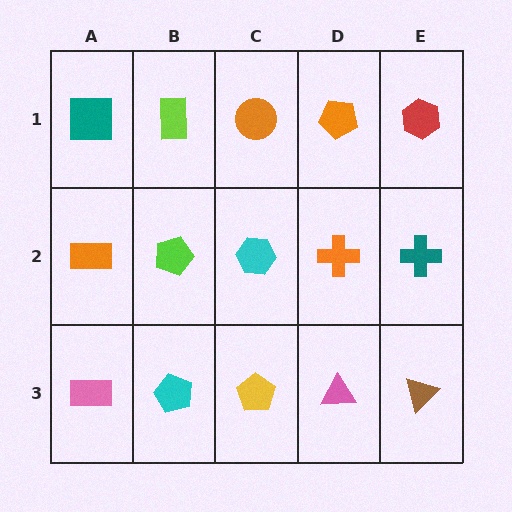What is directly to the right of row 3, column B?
A yellow pentagon.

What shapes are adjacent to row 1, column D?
An orange cross (row 2, column D), an orange circle (row 1, column C), a red hexagon (row 1, column E).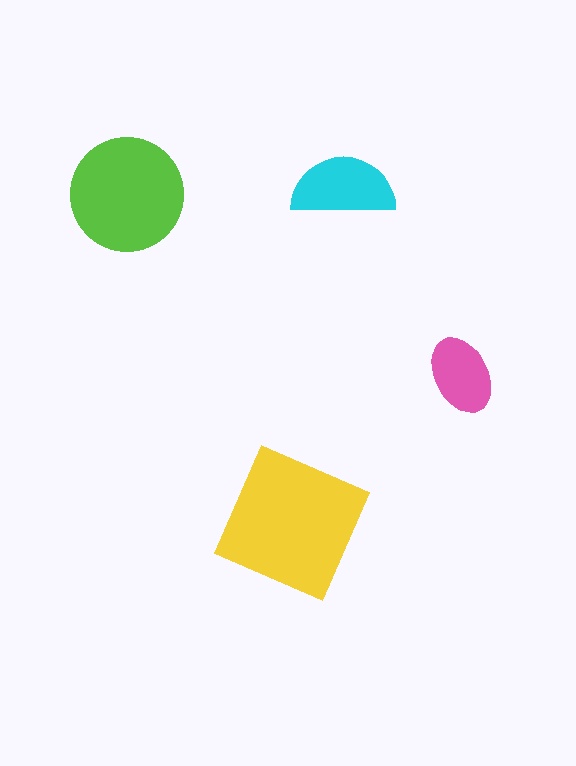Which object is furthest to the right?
The pink ellipse is rightmost.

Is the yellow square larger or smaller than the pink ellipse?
Larger.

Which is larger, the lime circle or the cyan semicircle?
The lime circle.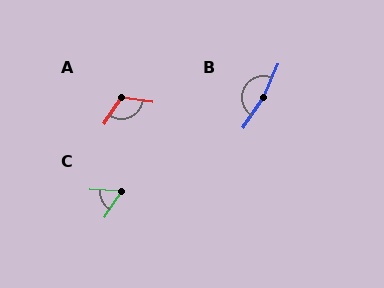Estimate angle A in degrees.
Approximately 114 degrees.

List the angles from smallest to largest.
C (60°), A (114°), B (169°).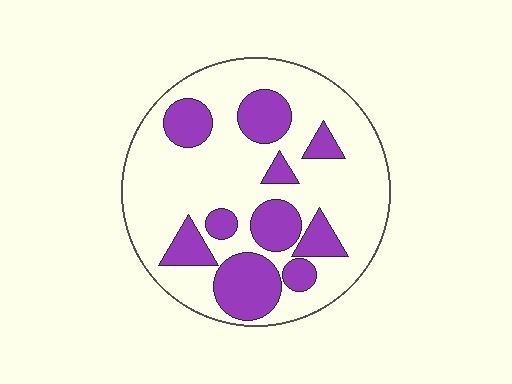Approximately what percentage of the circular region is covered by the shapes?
Approximately 30%.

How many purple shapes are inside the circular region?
10.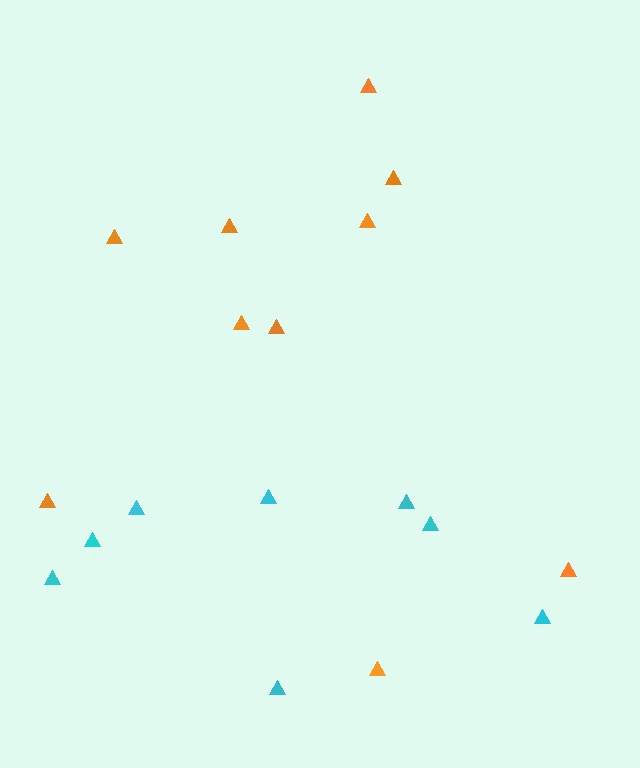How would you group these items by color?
There are 2 groups: one group of cyan triangles (8) and one group of orange triangles (10).